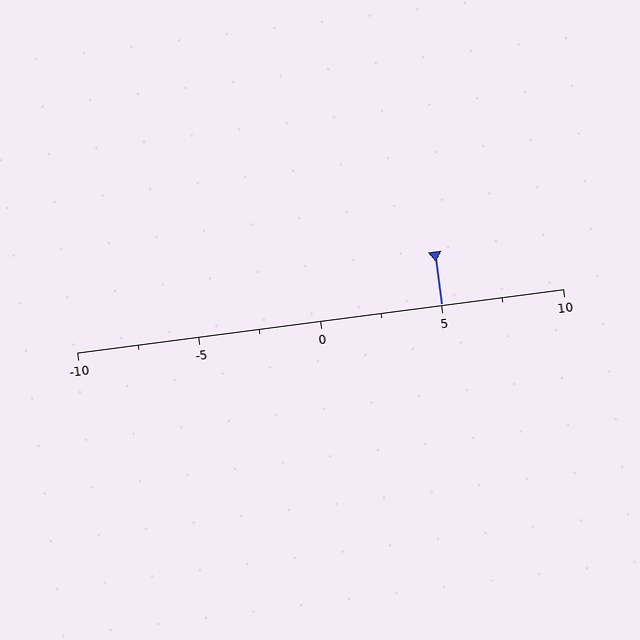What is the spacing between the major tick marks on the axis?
The major ticks are spaced 5 apart.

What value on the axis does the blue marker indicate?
The marker indicates approximately 5.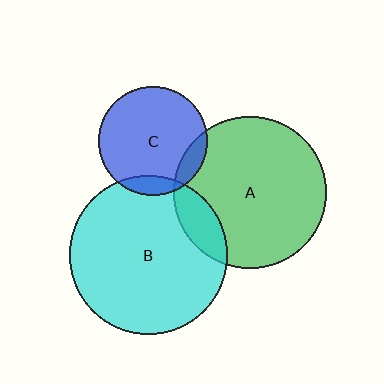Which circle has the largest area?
Circle B (cyan).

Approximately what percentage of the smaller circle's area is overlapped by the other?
Approximately 10%.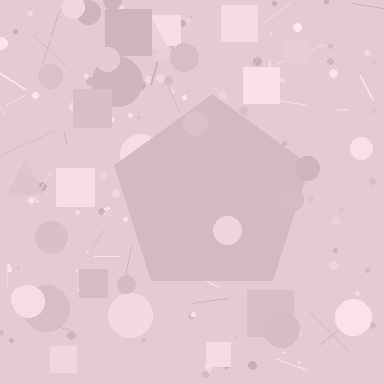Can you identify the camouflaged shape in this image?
The camouflaged shape is a pentagon.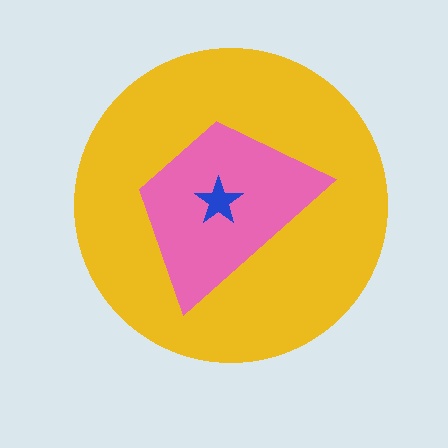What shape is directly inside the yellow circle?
The pink trapezoid.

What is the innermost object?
The blue star.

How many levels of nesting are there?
3.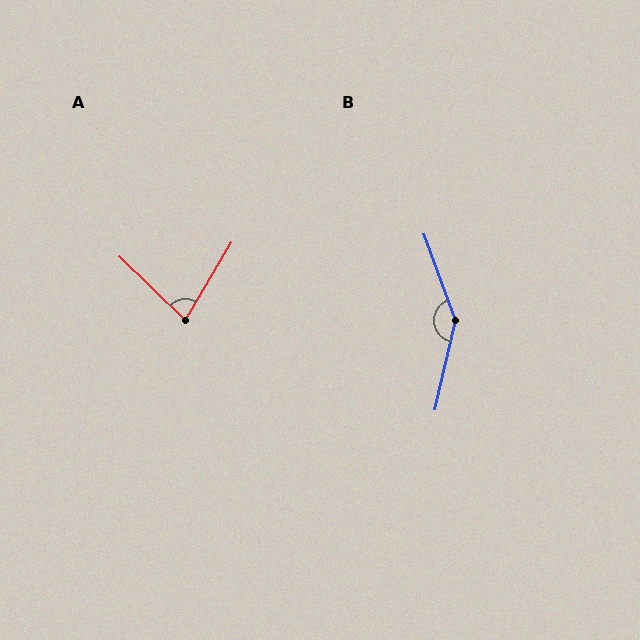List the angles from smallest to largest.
A (76°), B (147°).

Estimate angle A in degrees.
Approximately 76 degrees.